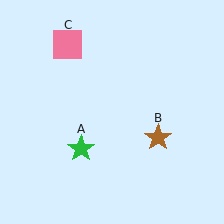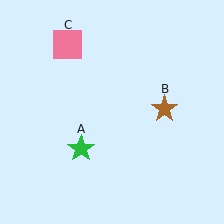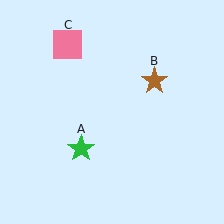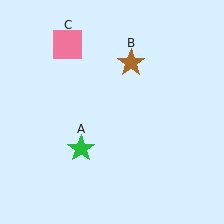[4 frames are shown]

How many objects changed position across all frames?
1 object changed position: brown star (object B).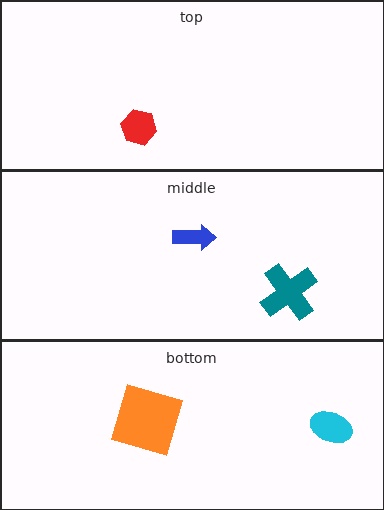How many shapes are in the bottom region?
2.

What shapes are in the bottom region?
The cyan ellipse, the orange square.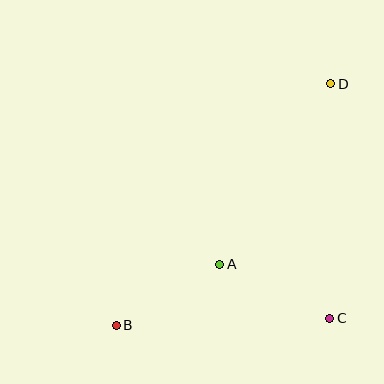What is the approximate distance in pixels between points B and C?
The distance between B and C is approximately 214 pixels.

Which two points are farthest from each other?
Points B and D are farthest from each other.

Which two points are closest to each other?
Points A and B are closest to each other.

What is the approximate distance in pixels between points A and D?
The distance between A and D is approximately 211 pixels.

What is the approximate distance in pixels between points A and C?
The distance between A and C is approximately 123 pixels.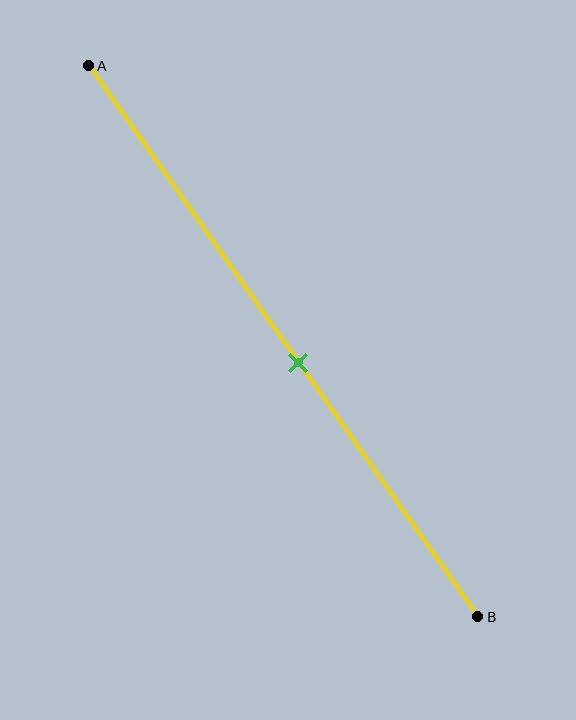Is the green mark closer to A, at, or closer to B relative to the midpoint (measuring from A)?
The green mark is closer to point B than the midpoint of segment AB.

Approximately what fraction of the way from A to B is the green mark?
The green mark is approximately 55% of the way from A to B.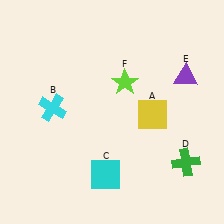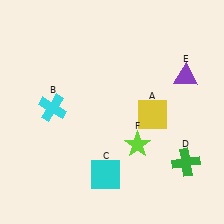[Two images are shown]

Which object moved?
The lime star (F) moved down.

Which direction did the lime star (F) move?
The lime star (F) moved down.